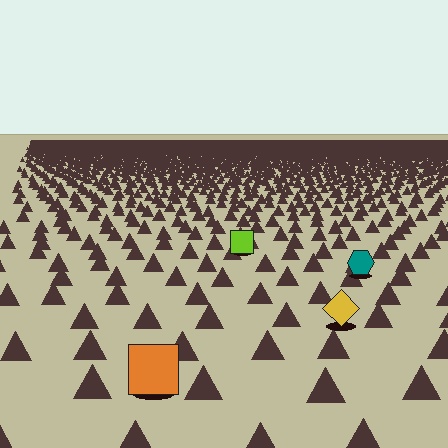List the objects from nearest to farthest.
From nearest to farthest: the orange square, the yellow diamond, the teal hexagon, the lime square.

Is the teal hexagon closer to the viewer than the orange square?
No. The orange square is closer — you can tell from the texture gradient: the ground texture is coarser near it.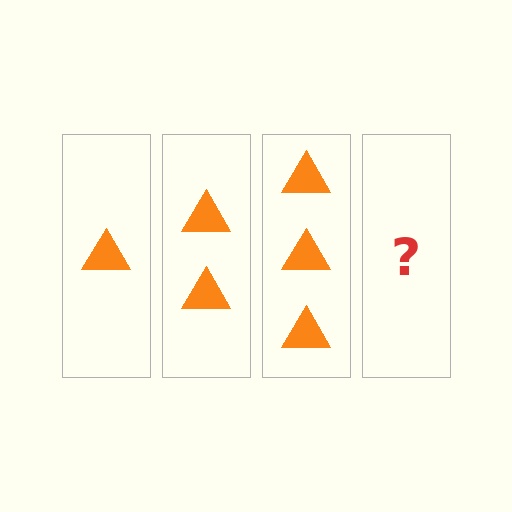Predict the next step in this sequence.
The next step is 4 triangles.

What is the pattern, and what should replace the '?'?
The pattern is that each step adds one more triangle. The '?' should be 4 triangles.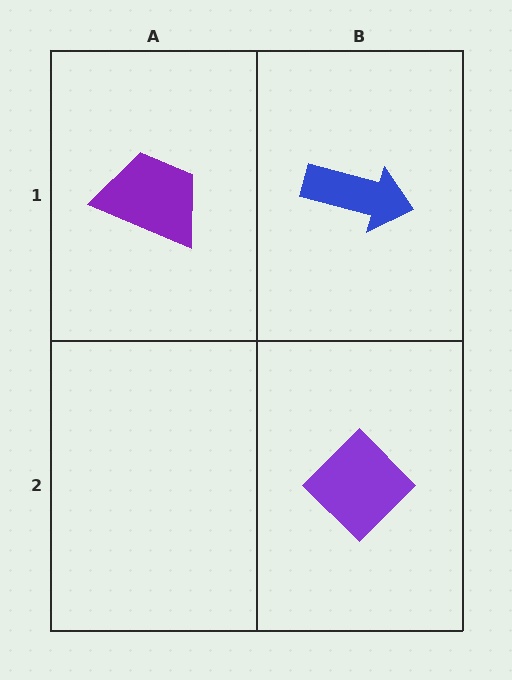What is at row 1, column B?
A blue arrow.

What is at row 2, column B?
A purple diamond.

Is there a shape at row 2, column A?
No, that cell is empty.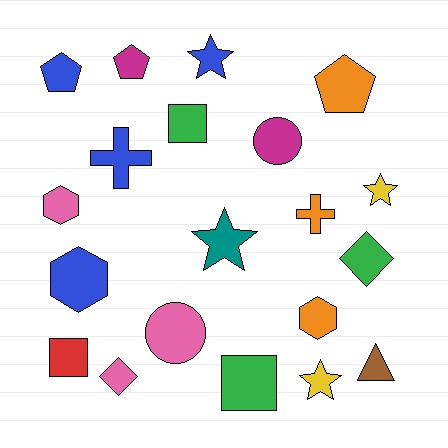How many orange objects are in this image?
There are 3 orange objects.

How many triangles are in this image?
There is 1 triangle.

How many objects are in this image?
There are 20 objects.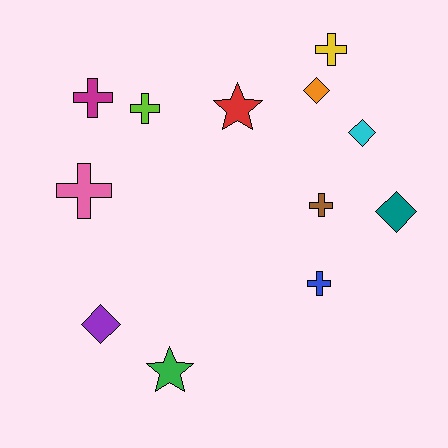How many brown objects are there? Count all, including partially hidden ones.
There is 1 brown object.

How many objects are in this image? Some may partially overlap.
There are 12 objects.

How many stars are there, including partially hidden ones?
There are 2 stars.